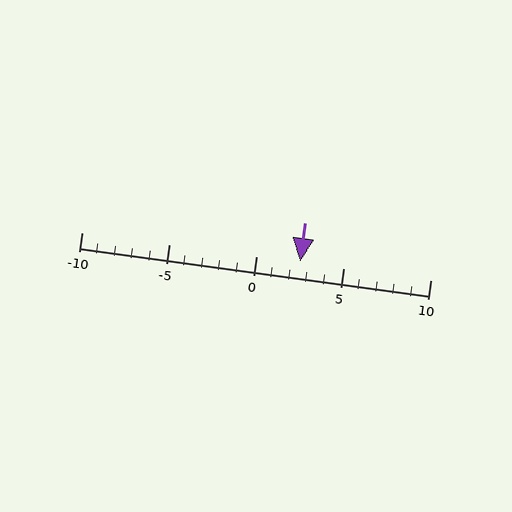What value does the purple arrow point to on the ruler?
The purple arrow points to approximately 2.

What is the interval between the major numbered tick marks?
The major tick marks are spaced 5 units apart.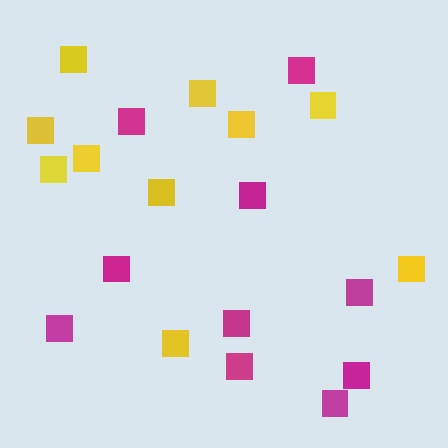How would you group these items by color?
There are 2 groups: one group of yellow squares (10) and one group of magenta squares (10).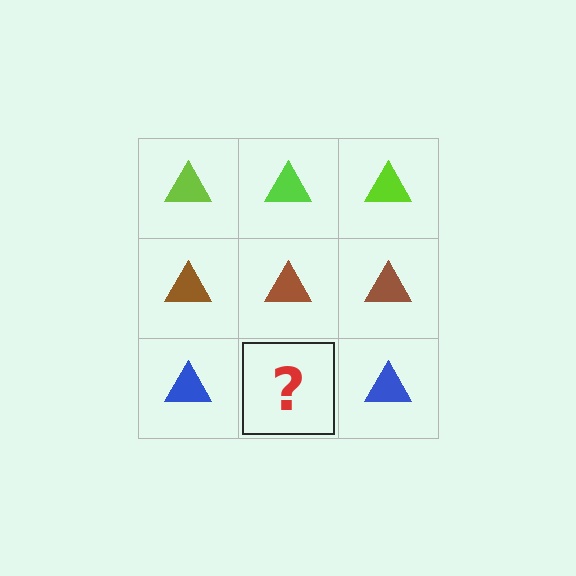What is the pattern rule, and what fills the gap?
The rule is that each row has a consistent color. The gap should be filled with a blue triangle.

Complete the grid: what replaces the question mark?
The question mark should be replaced with a blue triangle.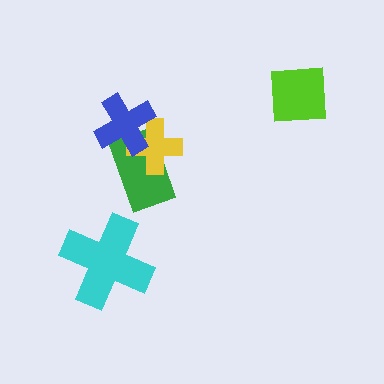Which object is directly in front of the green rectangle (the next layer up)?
The yellow cross is directly in front of the green rectangle.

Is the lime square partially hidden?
No, no other shape covers it.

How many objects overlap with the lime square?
0 objects overlap with the lime square.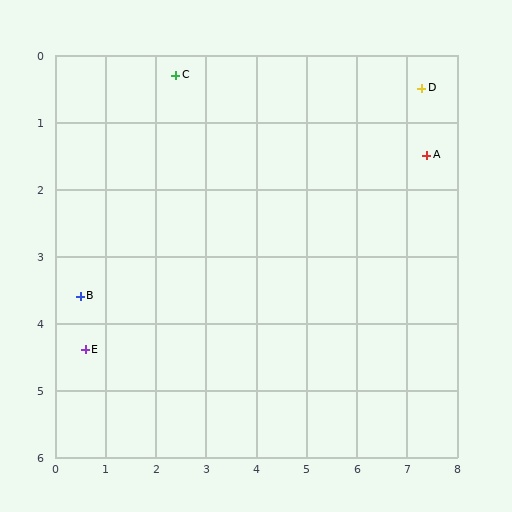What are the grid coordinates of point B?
Point B is at approximately (0.5, 3.6).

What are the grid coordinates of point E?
Point E is at approximately (0.6, 4.4).